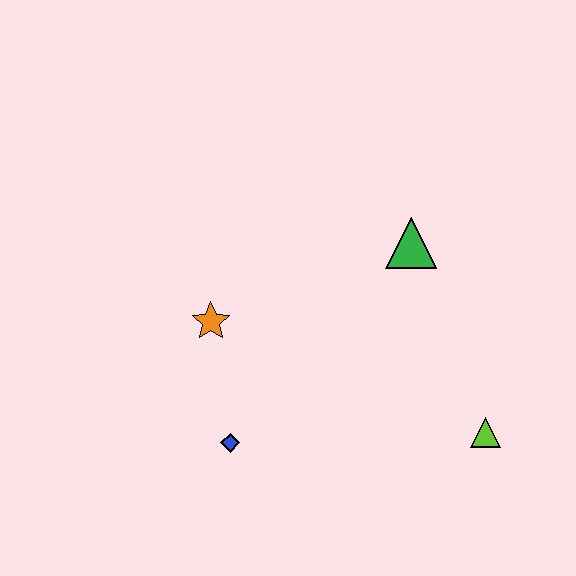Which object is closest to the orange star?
The blue diamond is closest to the orange star.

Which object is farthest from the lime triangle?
The orange star is farthest from the lime triangle.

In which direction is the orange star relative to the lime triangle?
The orange star is to the left of the lime triangle.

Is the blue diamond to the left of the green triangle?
Yes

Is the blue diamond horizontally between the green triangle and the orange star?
Yes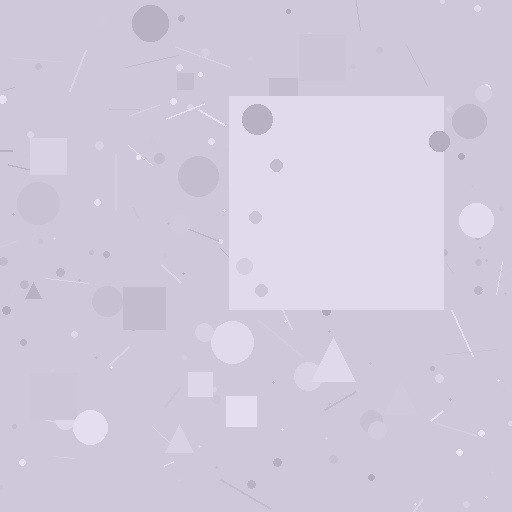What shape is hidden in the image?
A square is hidden in the image.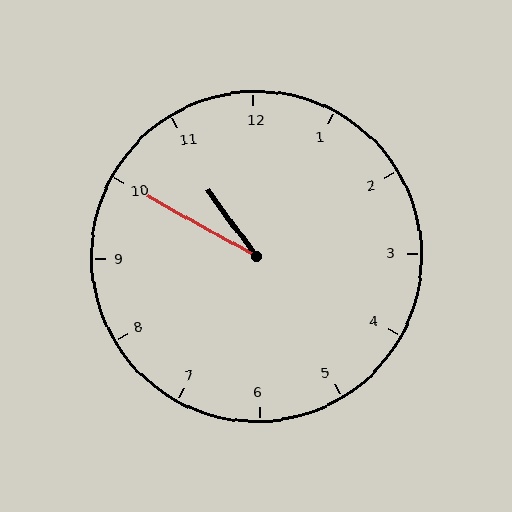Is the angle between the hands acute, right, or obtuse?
It is acute.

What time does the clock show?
10:50.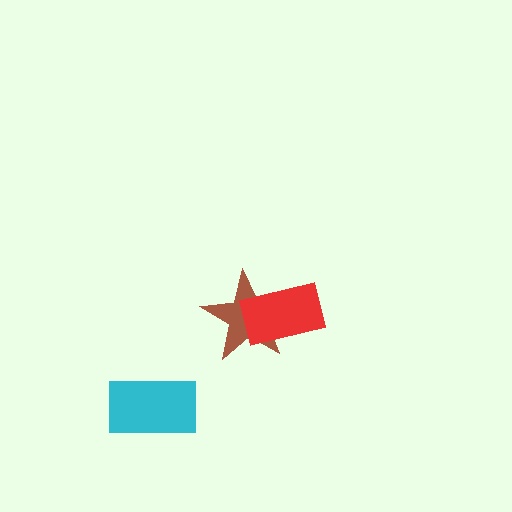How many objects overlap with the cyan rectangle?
0 objects overlap with the cyan rectangle.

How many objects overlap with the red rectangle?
1 object overlaps with the red rectangle.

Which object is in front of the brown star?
The red rectangle is in front of the brown star.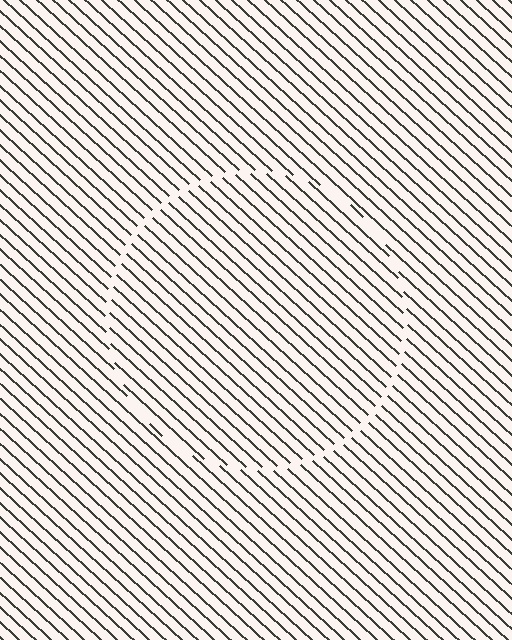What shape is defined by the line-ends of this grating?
An illusory circle. The interior of the shape contains the same grating, shifted by half a period — the contour is defined by the phase discontinuity where line-ends from the inner and outer gratings abut.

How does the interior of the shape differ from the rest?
The interior of the shape contains the same grating, shifted by half a period — the contour is defined by the phase discontinuity where line-ends from the inner and outer gratings abut.